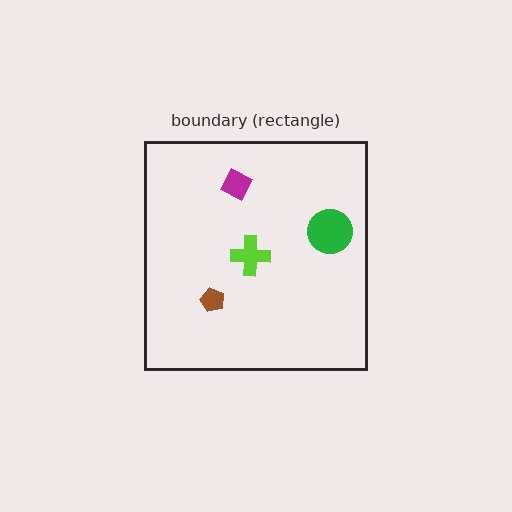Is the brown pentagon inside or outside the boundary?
Inside.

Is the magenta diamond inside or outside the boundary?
Inside.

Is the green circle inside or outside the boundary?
Inside.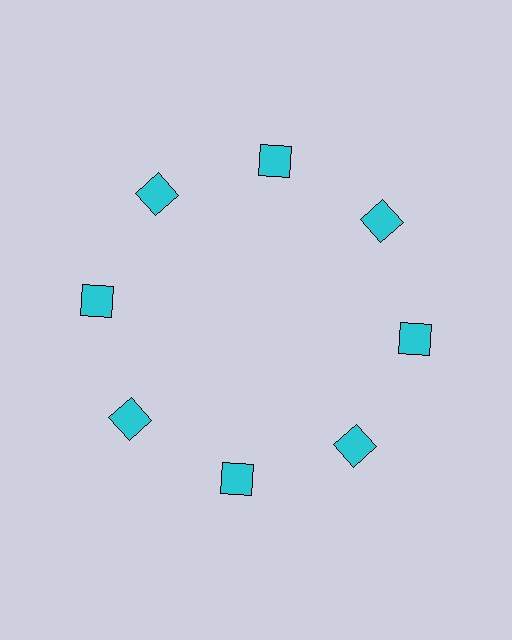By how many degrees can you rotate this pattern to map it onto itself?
The pattern maps onto itself every 45 degrees of rotation.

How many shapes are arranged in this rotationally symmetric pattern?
There are 8 shapes, arranged in 8 groups of 1.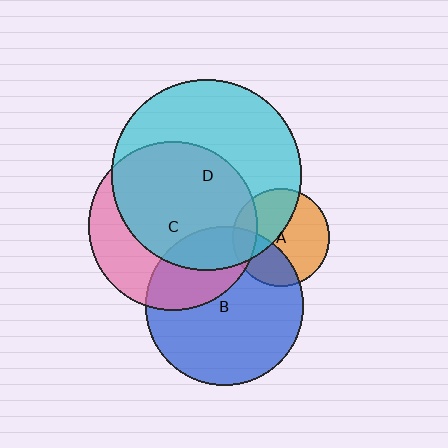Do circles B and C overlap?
Yes.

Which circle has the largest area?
Circle D (cyan).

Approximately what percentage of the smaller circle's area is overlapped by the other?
Approximately 30%.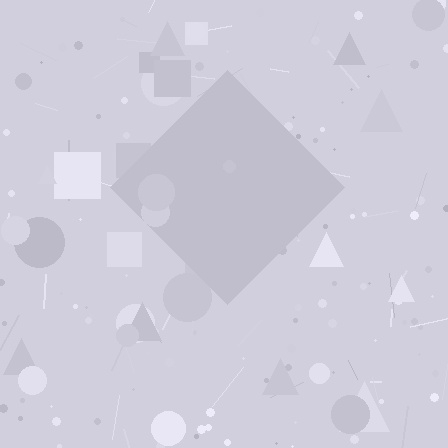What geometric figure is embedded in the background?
A diamond is embedded in the background.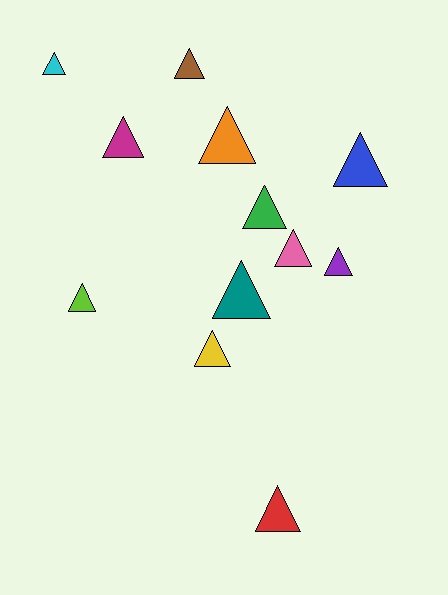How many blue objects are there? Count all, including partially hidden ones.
There is 1 blue object.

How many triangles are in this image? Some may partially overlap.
There are 12 triangles.